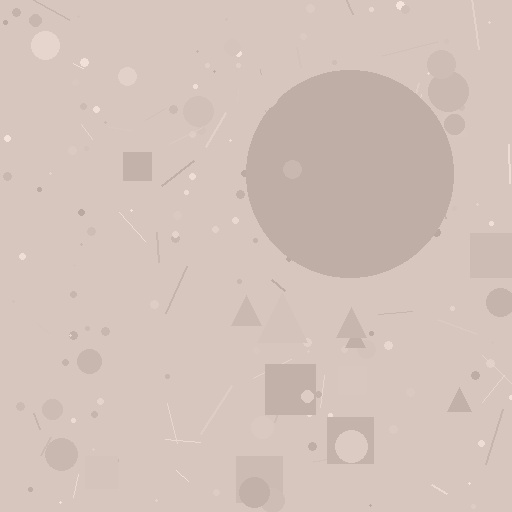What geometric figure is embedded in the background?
A circle is embedded in the background.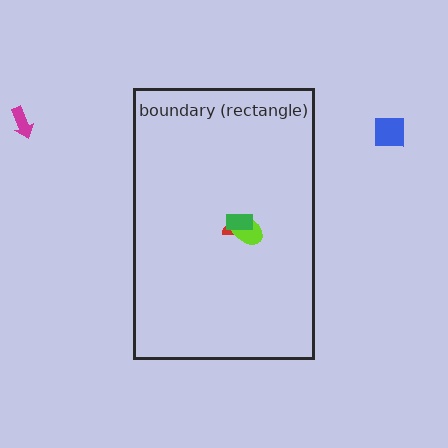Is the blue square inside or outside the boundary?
Outside.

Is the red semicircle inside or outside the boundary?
Inside.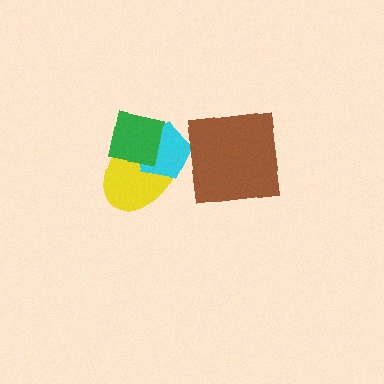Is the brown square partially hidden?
No, no other shape covers it.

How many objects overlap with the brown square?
0 objects overlap with the brown square.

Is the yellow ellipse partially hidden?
Yes, it is partially covered by another shape.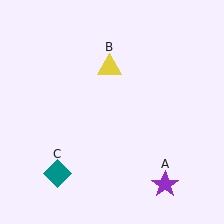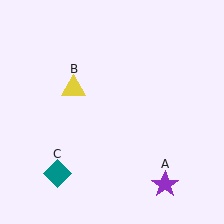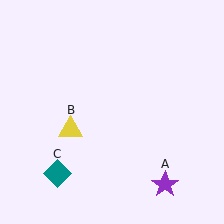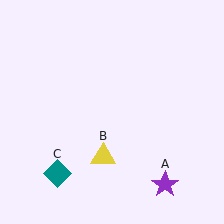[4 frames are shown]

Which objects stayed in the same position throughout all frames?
Purple star (object A) and teal diamond (object C) remained stationary.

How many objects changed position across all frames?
1 object changed position: yellow triangle (object B).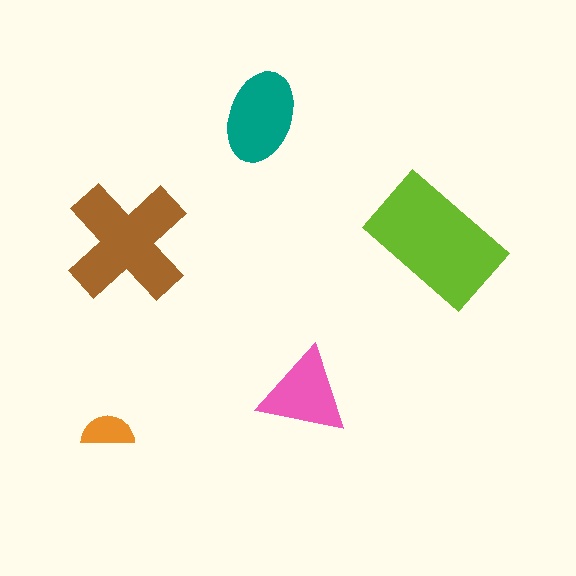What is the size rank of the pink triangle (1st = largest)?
4th.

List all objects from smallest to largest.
The orange semicircle, the pink triangle, the teal ellipse, the brown cross, the lime rectangle.